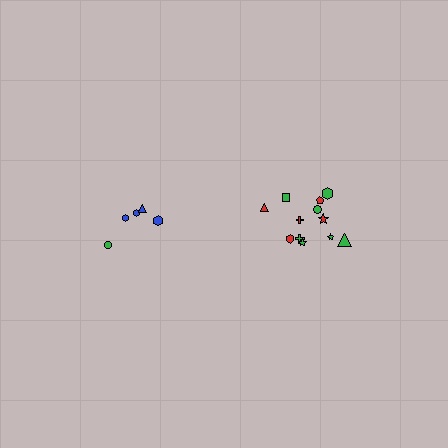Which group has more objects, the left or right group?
The right group.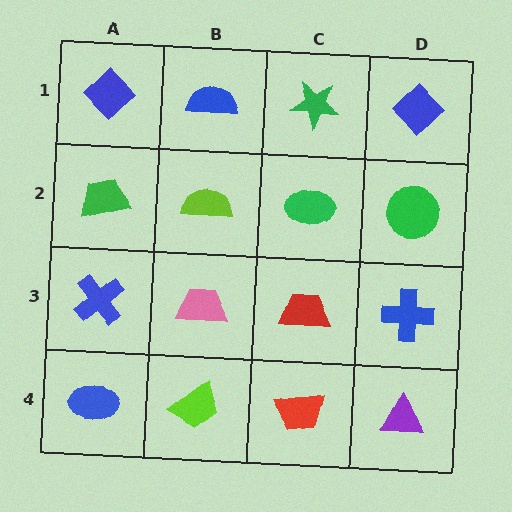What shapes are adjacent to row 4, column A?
A blue cross (row 3, column A), a lime trapezoid (row 4, column B).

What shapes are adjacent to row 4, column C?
A red trapezoid (row 3, column C), a lime trapezoid (row 4, column B), a purple triangle (row 4, column D).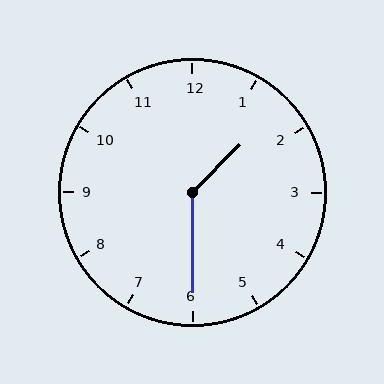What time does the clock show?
1:30.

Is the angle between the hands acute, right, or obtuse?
It is obtuse.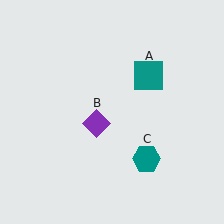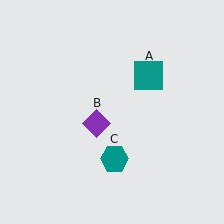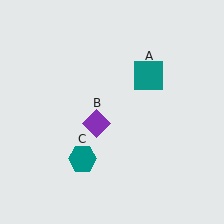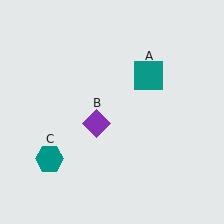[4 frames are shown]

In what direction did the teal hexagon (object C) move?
The teal hexagon (object C) moved left.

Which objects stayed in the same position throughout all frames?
Teal square (object A) and purple diamond (object B) remained stationary.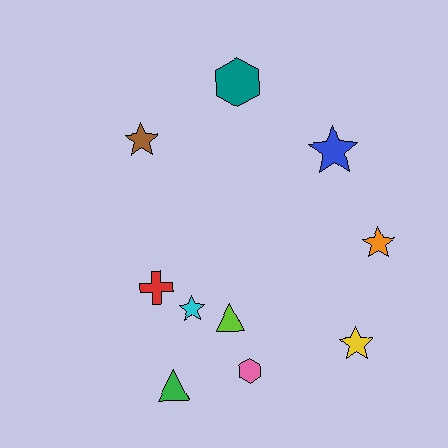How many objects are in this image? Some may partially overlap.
There are 10 objects.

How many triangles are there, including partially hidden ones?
There are 2 triangles.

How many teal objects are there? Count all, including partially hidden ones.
There is 1 teal object.